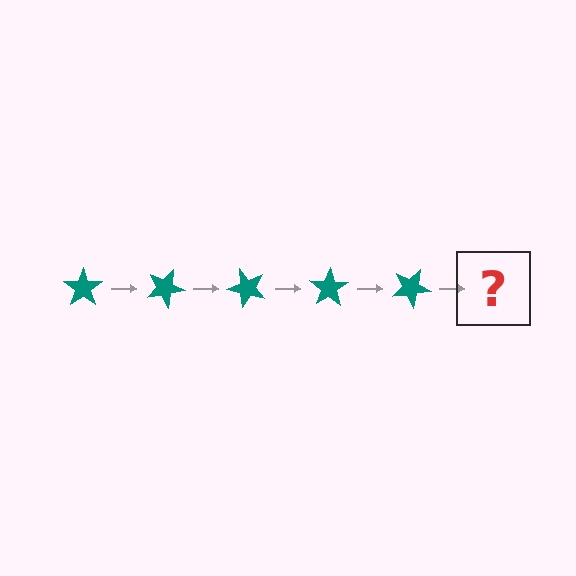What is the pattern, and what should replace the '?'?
The pattern is that the star rotates 25 degrees each step. The '?' should be a teal star rotated 125 degrees.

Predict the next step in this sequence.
The next step is a teal star rotated 125 degrees.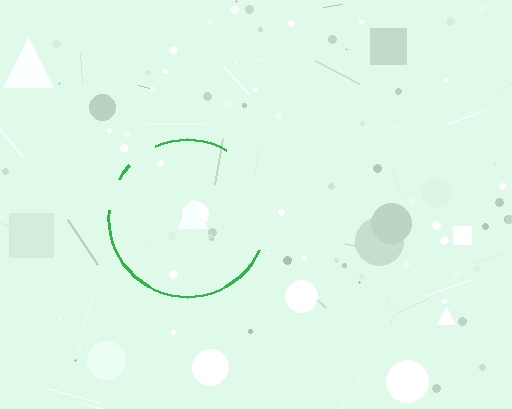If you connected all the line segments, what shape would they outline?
They would outline a circle.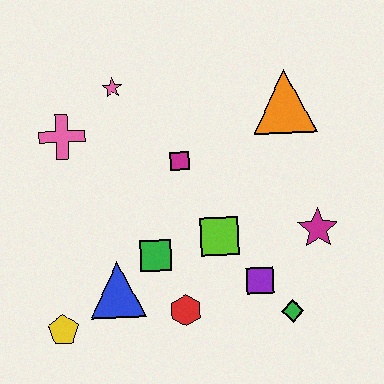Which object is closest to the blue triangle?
The green square is closest to the blue triangle.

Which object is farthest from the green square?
The orange triangle is farthest from the green square.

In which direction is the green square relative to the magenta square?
The green square is below the magenta square.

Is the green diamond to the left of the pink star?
No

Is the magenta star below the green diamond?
No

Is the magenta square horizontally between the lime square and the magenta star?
No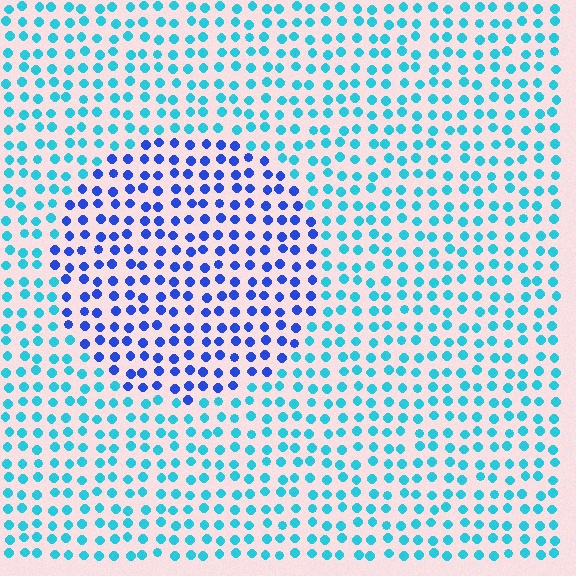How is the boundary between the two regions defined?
The boundary is defined purely by a slight shift in hue (about 44 degrees). Spacing, size, and orientation are identical on both sides.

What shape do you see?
I see a circle.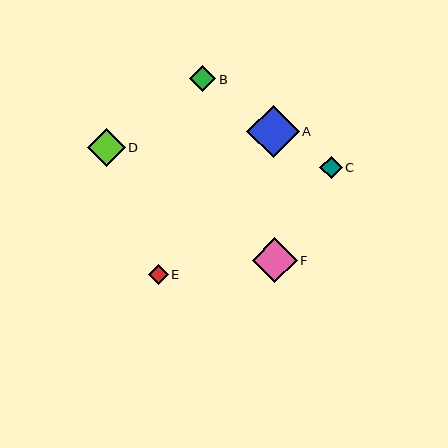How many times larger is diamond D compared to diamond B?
Diamond D is approximately 1.4 times the size of diamond B.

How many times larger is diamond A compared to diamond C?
Diamond A is approximately 2.3 times the size of diamond C.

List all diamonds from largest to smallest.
From largest to smallest: A, F, D, B, C, E.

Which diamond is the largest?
Diamond A is the largest with a size of approximately 52 pixels.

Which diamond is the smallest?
Diamond E is the smallest with a size of approximately 20 pixels.